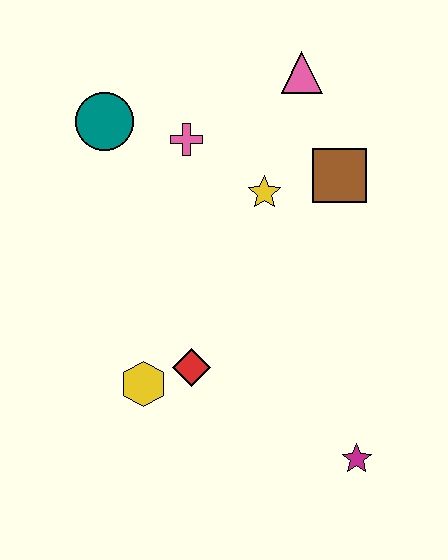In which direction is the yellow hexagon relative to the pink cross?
The yellow hexagon is below the pink cross.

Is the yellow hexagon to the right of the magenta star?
No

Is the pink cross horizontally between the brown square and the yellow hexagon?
Yes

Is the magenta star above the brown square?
No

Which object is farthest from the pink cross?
The magenta star is farthest from the pink cross.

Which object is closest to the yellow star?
The brown square is closest to the yellow star.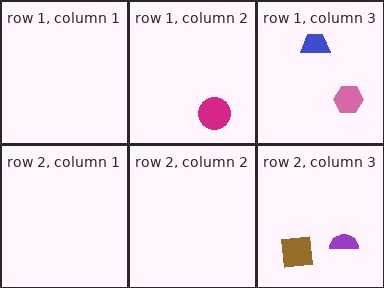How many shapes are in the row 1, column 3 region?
2.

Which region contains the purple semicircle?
The row 2, column 3 region.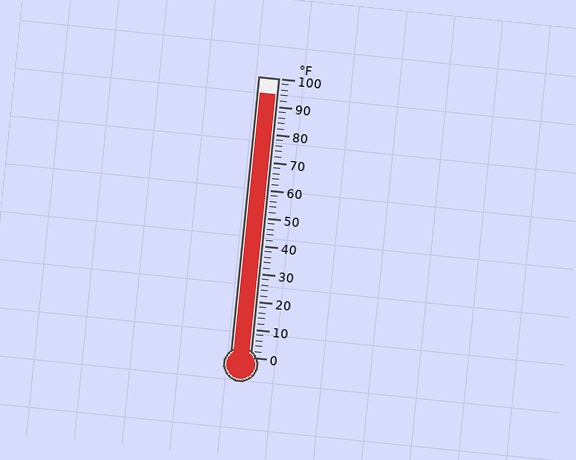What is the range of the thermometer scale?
The thermometer scale ranges from 0°F to 100°F.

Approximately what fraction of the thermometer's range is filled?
The thermometer is filled to approximately 95% of its range.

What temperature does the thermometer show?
The thermometer shows approximately 94°F.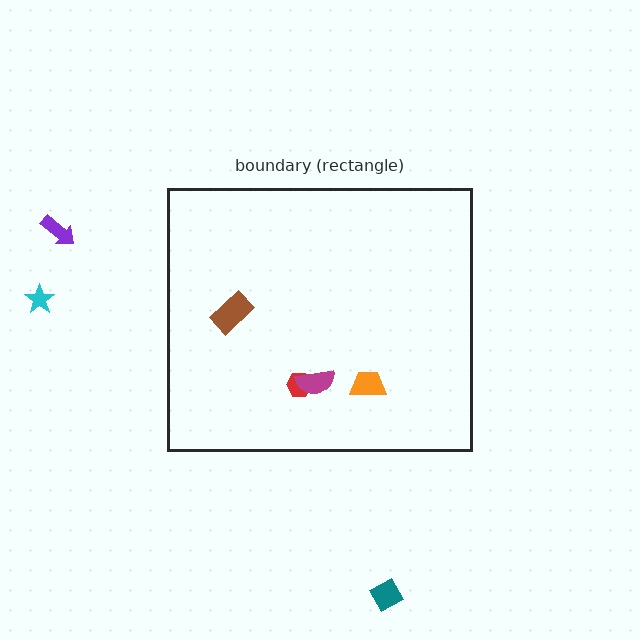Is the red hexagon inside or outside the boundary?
Inside.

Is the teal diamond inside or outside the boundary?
Outside.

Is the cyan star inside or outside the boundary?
Outside.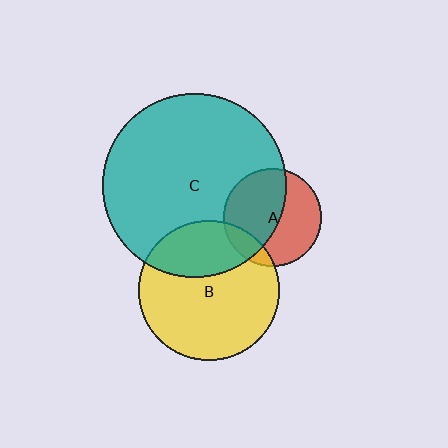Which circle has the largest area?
Circle C (teal).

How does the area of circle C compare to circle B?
Approximately 1.7 times.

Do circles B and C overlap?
Yes.